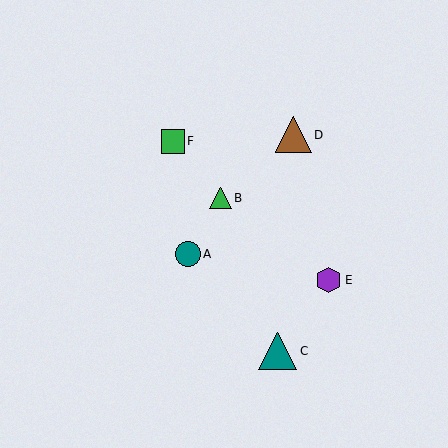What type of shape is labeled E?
Shape E is a purple hexagon.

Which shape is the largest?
The teal triangle (labeled C) is the largest.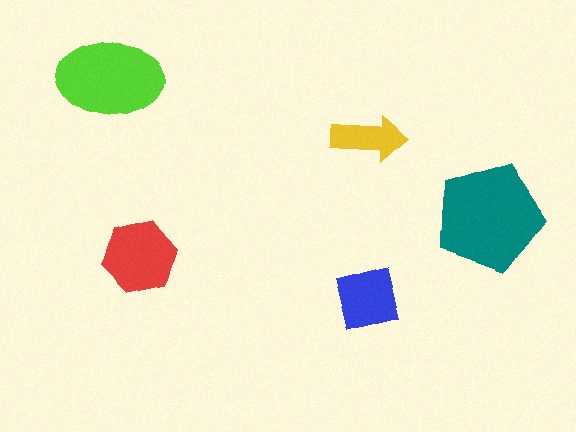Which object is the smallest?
The yellow arrow.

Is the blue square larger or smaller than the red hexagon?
Smaller.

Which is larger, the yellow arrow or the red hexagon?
The red hexagon.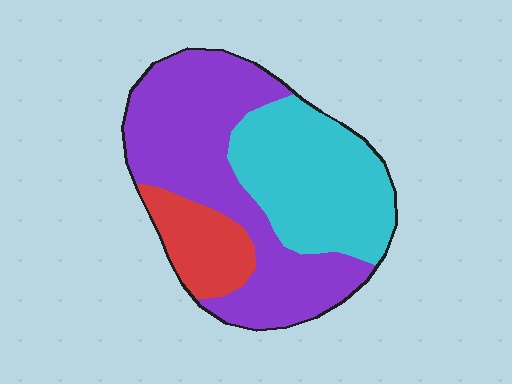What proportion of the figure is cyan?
Cyan covers 36% of the figure.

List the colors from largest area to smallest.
From largest to smallest: purple, cyan, red.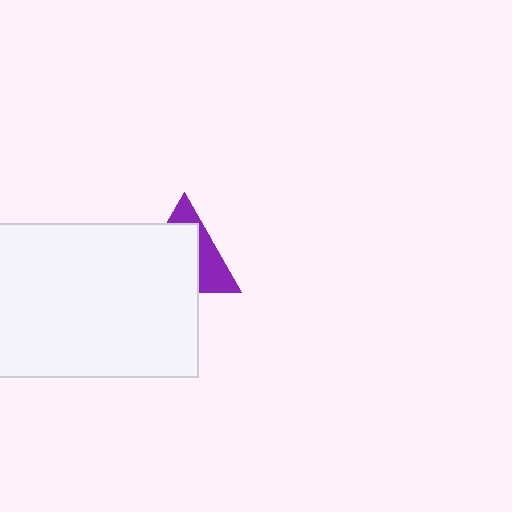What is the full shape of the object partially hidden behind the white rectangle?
The partially hidden object is a purple triangle.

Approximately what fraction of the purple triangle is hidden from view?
Roughly 63% of the purple triangle is hidden behind the white rectangle.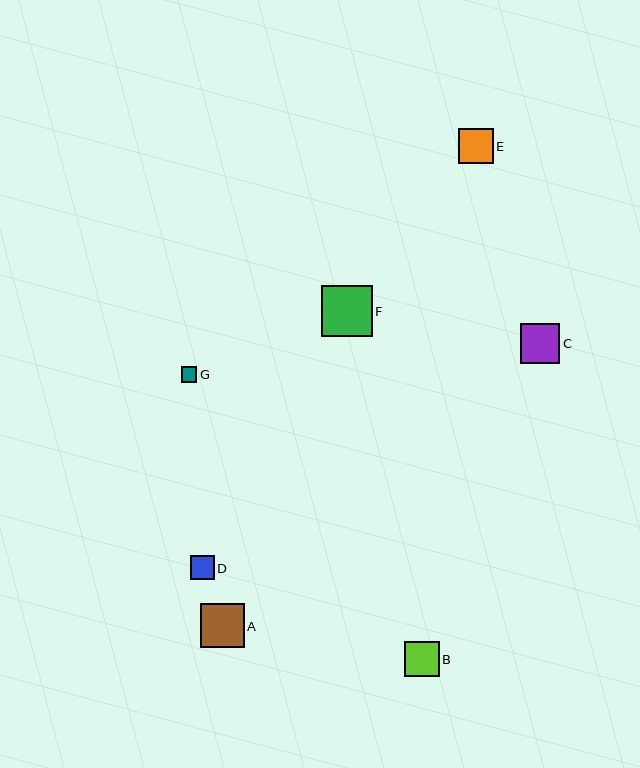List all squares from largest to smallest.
From largest to smallest: F, A, C, B, E, D, G.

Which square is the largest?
Square F is the largest with a size of approximately 51 pixels.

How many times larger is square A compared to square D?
Square A is approximately 1.9 times the size of square D.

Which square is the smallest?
Square G is the smallest with a size of approximately 15 pixels.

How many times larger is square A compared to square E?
Square A is approximately 1.3 times the size of square E.